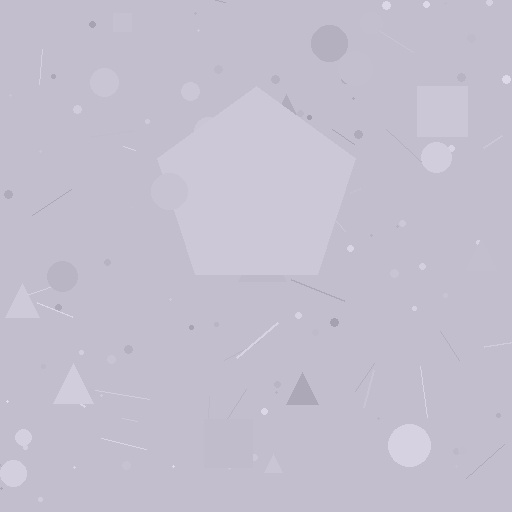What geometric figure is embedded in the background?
A pentagon is embedded in the background.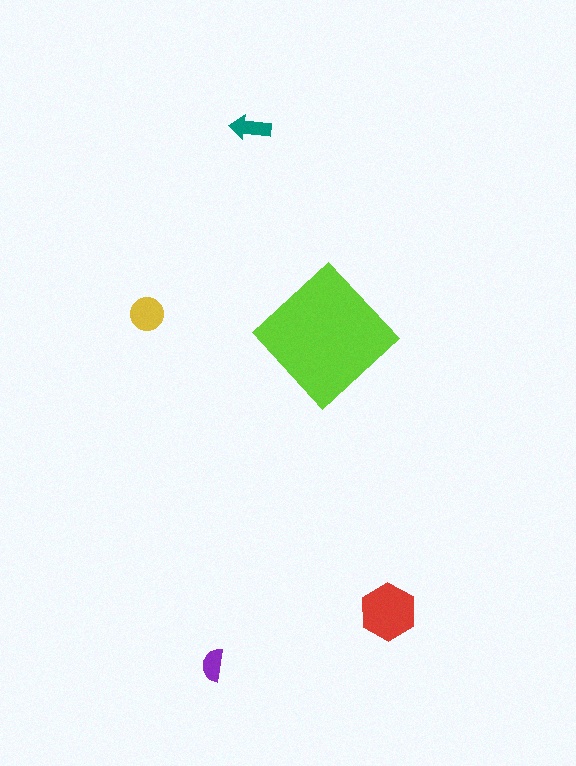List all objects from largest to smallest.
The lime diamond, the red hexagon, the yellow circle, the teal arrow, the purple semicircle.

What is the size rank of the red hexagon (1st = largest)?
2nd.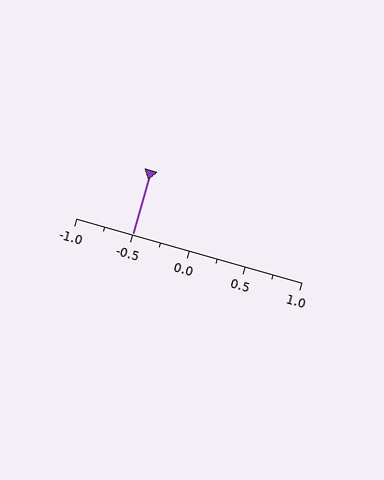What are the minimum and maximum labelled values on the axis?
The axis runs from -1.0 to 1.0.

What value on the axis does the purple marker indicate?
The marker indicates approximately -0.5.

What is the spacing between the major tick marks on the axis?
The major ticks are spaced 0.5 apart.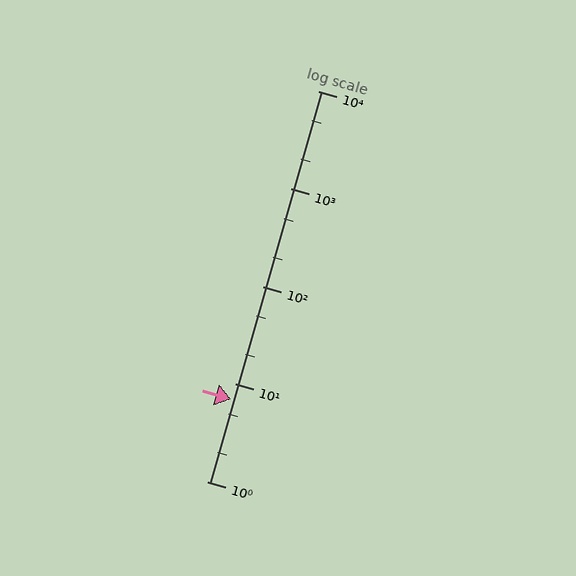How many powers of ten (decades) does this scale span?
The scale spans 4 decades, from 1 to 10000.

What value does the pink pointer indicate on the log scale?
The pointer indicates approximately 6.9.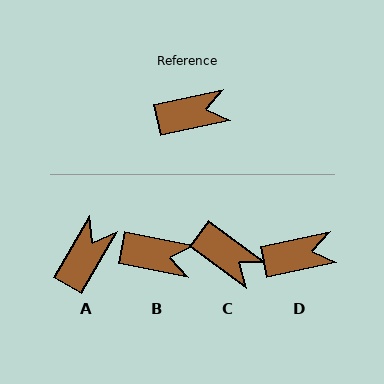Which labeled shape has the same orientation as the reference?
D.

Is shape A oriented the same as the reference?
No, it is off by about 47 degrees.